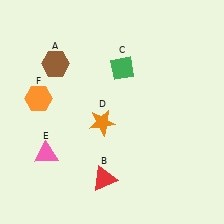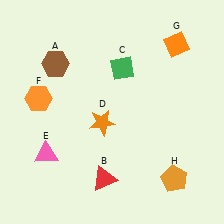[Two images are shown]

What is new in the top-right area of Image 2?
An orange diamond (G) was added in the top-right area of Image 2.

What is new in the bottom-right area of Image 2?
An orange pentagon (H) was added in the bottom-right area of Image 2.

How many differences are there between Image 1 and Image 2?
There are 2 differences between the two images.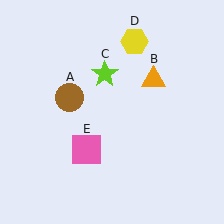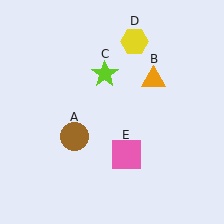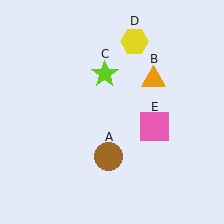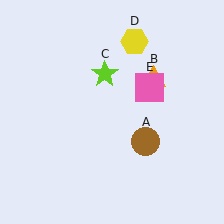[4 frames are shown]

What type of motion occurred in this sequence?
The brown circle (object A), pink square (object E) rotated counterclockwise around the center of the scene.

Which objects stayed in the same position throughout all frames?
Orange triangle (object B) and lime star (object C) and yellow hexagon (object D) remained stationary.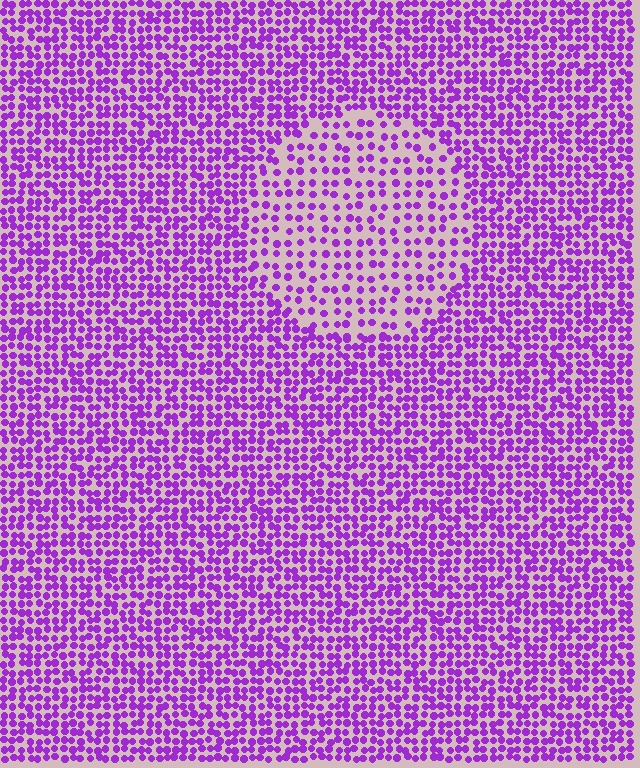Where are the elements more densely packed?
The elements are more densely packed outside the circle boundary.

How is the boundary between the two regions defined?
The boundary is defined by a change in element density (approximately 1.9x ratio). All elements are the same color, size, and shape.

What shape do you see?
I see a circle.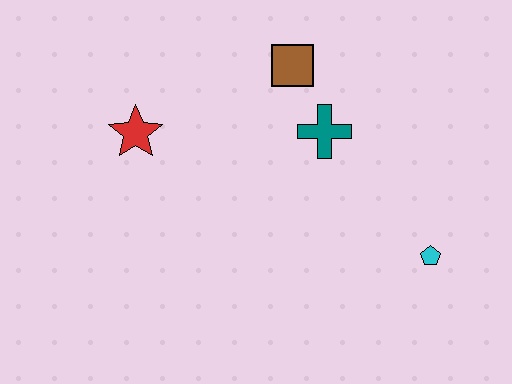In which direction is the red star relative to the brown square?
The red star is to the left of the brown square.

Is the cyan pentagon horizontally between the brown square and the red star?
No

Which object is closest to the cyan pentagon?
The teal cross is closest to the cyan pentagon.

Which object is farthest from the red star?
The cyan pentagon is farthest from the red star.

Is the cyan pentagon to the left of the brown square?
No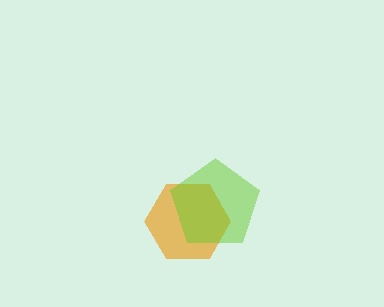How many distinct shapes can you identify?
There are 2 distinct shapes: an orange hexagon, a lime pentagon.